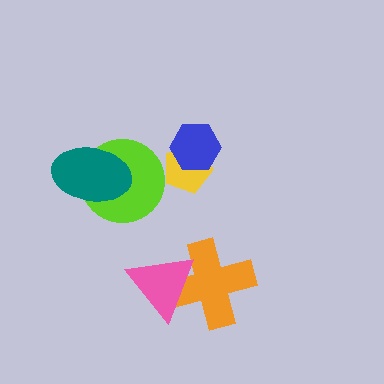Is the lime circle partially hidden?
Yes, it is partially covered by another shape.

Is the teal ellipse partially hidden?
No, no other shape covers it.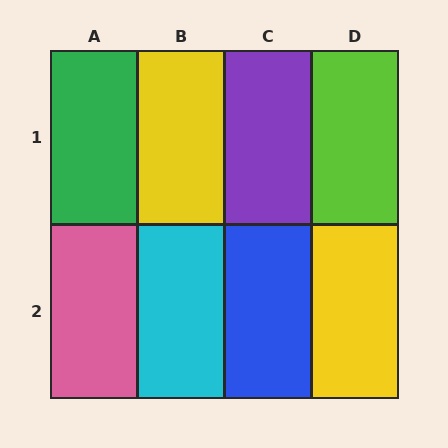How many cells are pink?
1 cell is pink.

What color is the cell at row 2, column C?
Blue.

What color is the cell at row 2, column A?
Pink.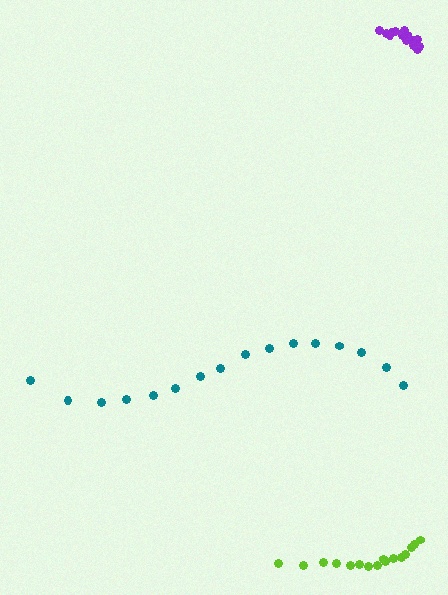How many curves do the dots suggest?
There are 3 distinct paths.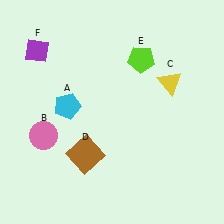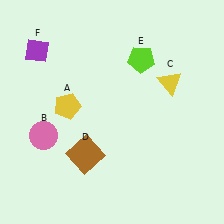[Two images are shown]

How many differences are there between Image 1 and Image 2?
There is 1 difference between the two images.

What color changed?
The pentagon (A) changed from cyan in Image 1 to yellow in Image 2.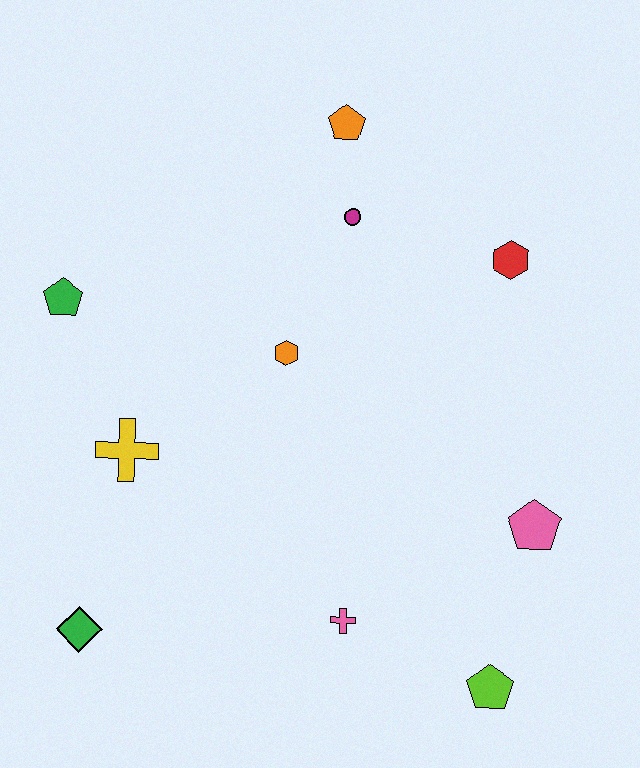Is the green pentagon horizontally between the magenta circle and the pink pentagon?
No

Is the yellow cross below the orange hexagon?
Yes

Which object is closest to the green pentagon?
The yellow cross is closest to the green pentagon.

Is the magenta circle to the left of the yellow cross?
No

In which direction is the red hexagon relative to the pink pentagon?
The red hexagon is above the pink pentagon.